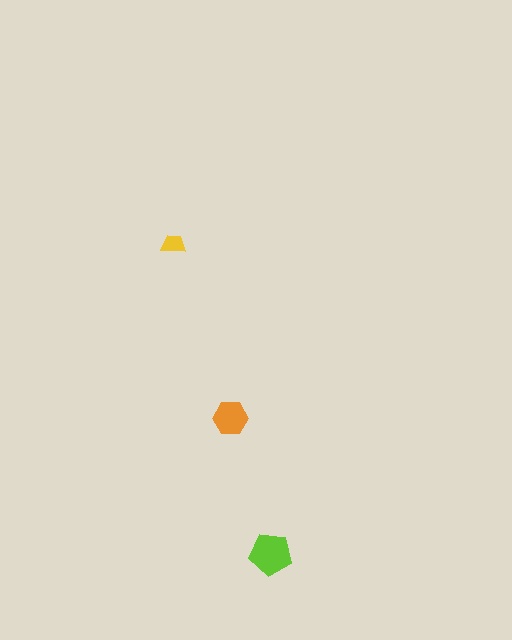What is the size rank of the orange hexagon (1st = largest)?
2nd.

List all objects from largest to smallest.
The lime pentagon, the orange hexagon, the yellow trapezoid.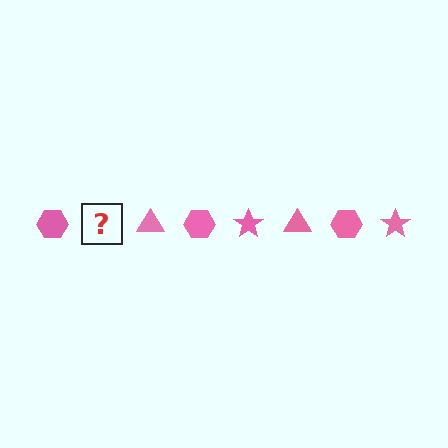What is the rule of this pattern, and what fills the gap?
The rule is that the pattern cycles through hexagon, star, triangle shapes in pink. The gap should be filled with a pink star.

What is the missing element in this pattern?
The missing element is a pink star.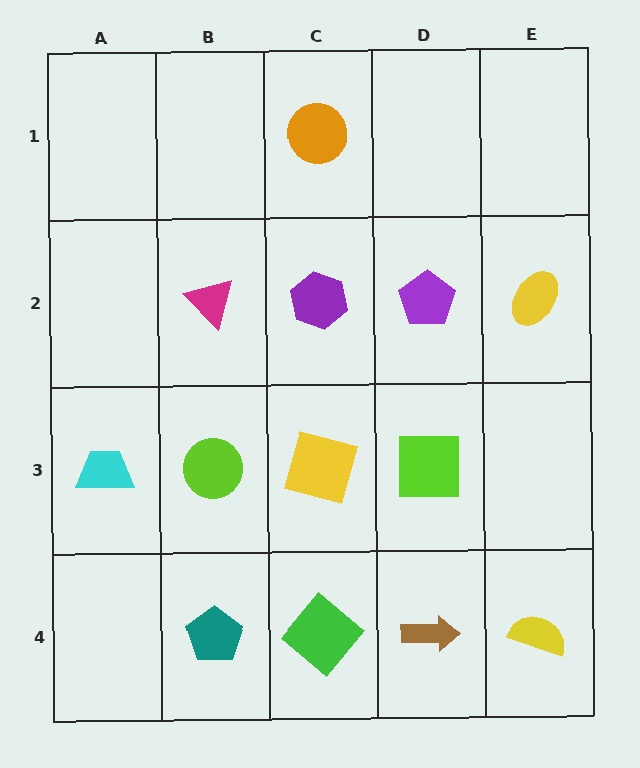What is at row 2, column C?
A purple hexagon.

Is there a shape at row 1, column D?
No, that cell is empty.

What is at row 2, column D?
A purple pentagon.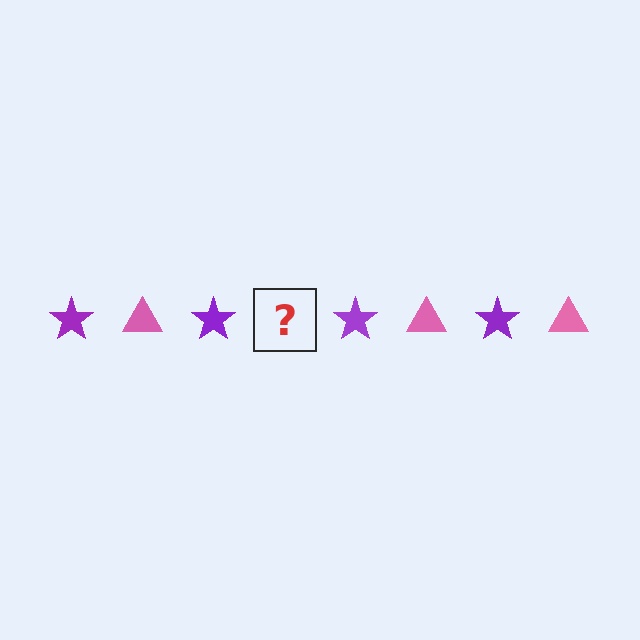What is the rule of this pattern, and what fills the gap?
The rule is that the pattern alternates between purple star and pink triangle. The gap should be filled with a pink triangle.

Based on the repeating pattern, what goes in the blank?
The blank should be a pink triangle.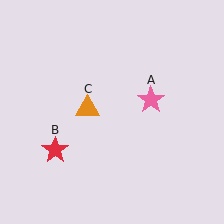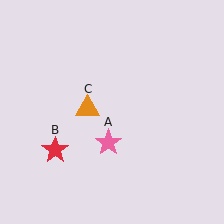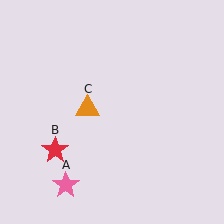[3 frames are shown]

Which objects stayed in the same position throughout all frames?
Red star (object B) and orange triangle (object C) remained stationary.